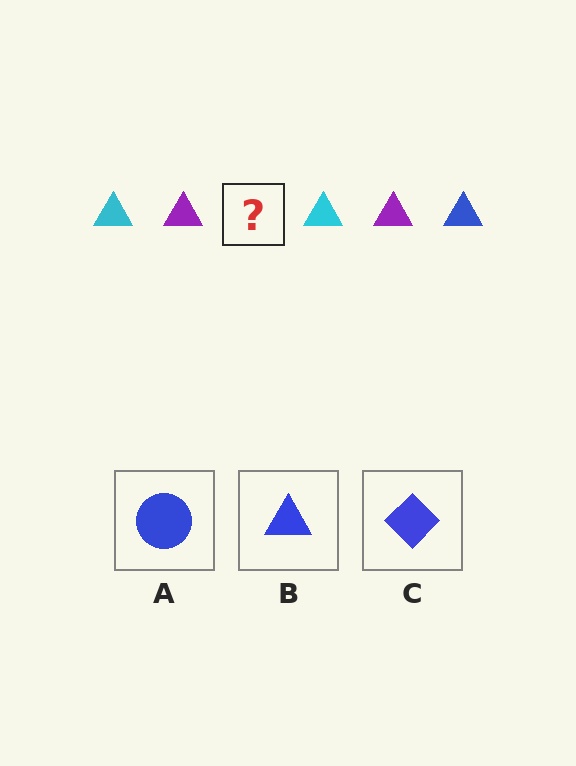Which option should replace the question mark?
Option B.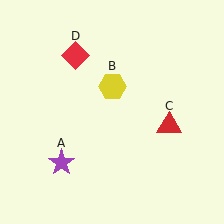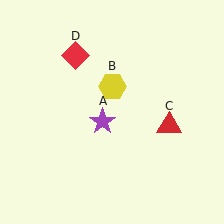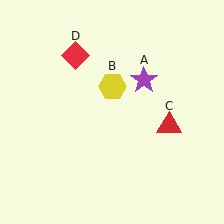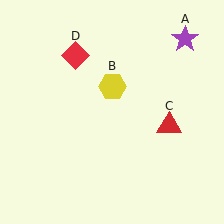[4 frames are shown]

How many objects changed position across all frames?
1 object changed position: purple star (object A).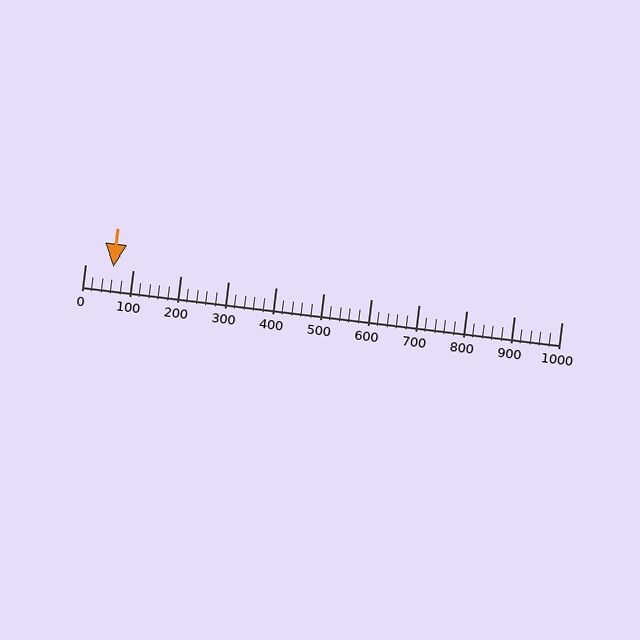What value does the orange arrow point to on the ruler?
The orange arrow points to approximately 60.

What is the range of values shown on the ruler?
The ruler shows values from 0 to 1000.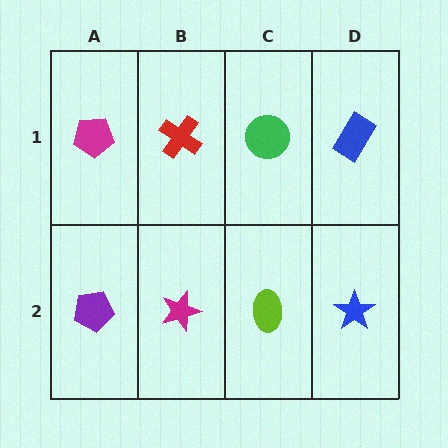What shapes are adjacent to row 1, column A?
A purple pentagon (row 2, column A), a red cross (row 1, column B).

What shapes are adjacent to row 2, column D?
A blue rectangle (row 1, column D), a lime ellipse (row 2, column C).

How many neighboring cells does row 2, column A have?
2.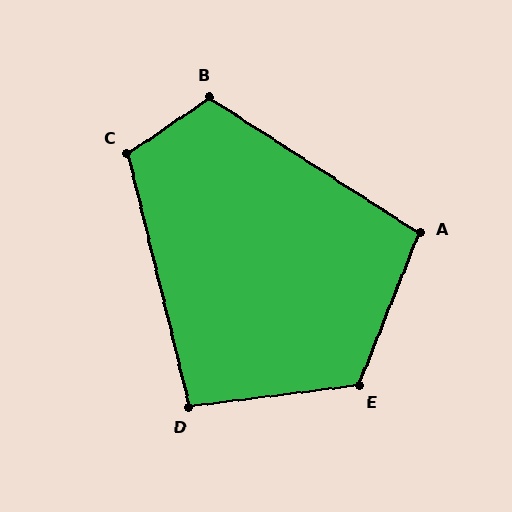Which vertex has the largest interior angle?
E, at approximately 119 degrees.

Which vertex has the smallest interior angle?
D, at approximately 97 degrees.